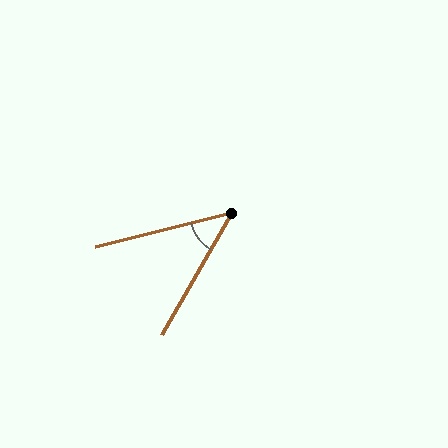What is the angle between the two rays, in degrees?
Approximately 46 degrees.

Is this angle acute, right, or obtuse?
It is acute.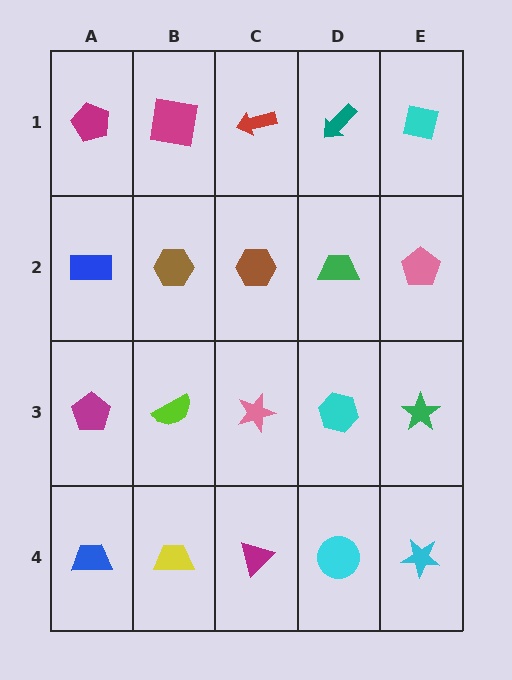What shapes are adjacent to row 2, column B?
A magenta square (row 1, column B), a lime semicircle (row 3, column B), a blue rectangle (row 2, column A), a brown hexagon (row 2, column C).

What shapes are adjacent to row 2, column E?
A cyan square (row 1, column E), a green star (row 3, column E), a green trapezoid (row 2, column D).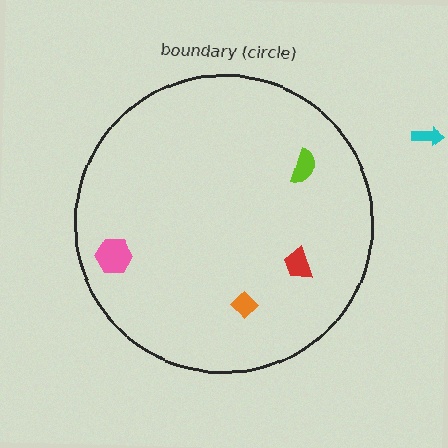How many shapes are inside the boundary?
4 inside, 1 outside.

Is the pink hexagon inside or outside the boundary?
Inside.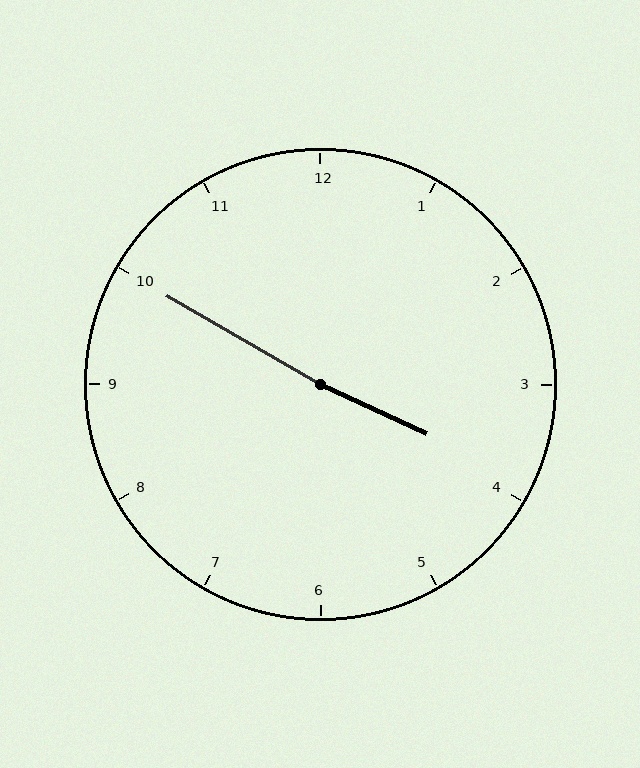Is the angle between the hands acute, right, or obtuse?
It is obtuse.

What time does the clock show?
3:50.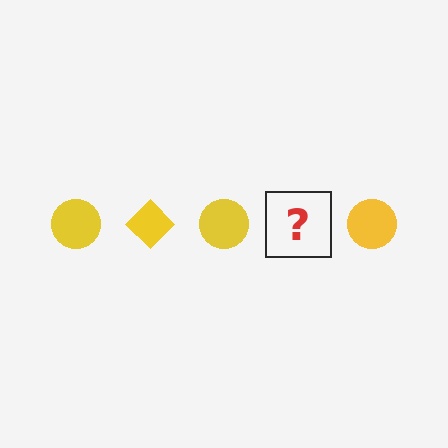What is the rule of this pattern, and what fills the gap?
The rule is that the pattern cycles through circle, diamond shapes in yellow. The gap should be filled with a yellow diamond.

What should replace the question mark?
The question mark should be replaced with a yellow diamond.